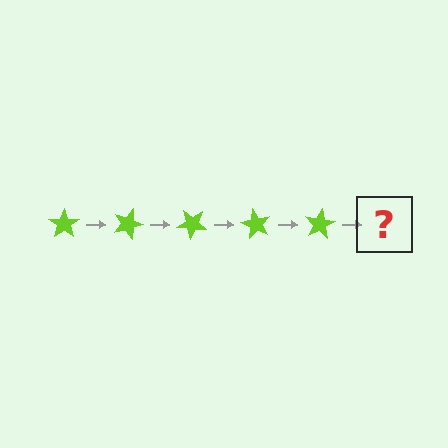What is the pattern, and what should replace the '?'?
The pattern is that the star rotates 20 degrees each step. The '?' should be a lime star rotated 100 degrees.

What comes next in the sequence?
The next element should be a lime star rotated 100 degrees.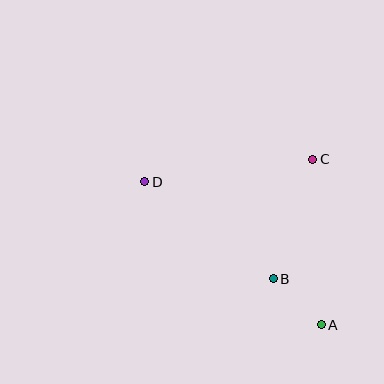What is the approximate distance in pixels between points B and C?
The distance between B and C is approximately 126 pixels.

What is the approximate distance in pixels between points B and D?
The distance between B and D is approximately 161 pixels.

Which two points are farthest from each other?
Points A and D are farthest from each other.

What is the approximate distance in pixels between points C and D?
The distance between C and D is approximately 169 pixels.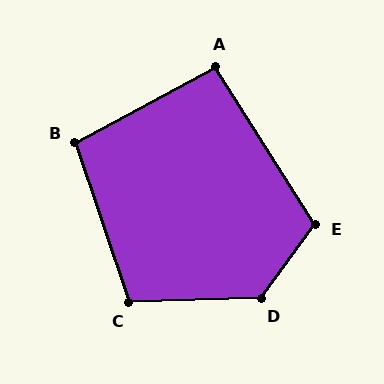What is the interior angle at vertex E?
Approximately 112 degrees (obtuse).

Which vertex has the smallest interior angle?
A, at approximately 94 degrees.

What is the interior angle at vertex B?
Approximately 100 degrees (obtuse).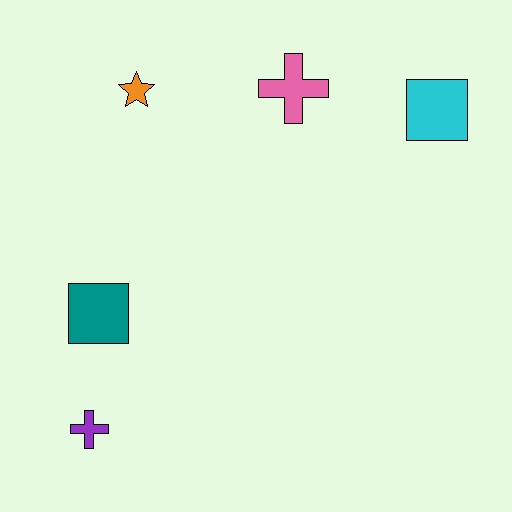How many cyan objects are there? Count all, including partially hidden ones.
There is 1 cyan object.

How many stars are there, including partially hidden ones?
There is 1 star.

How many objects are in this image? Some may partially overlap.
There are 5 objects.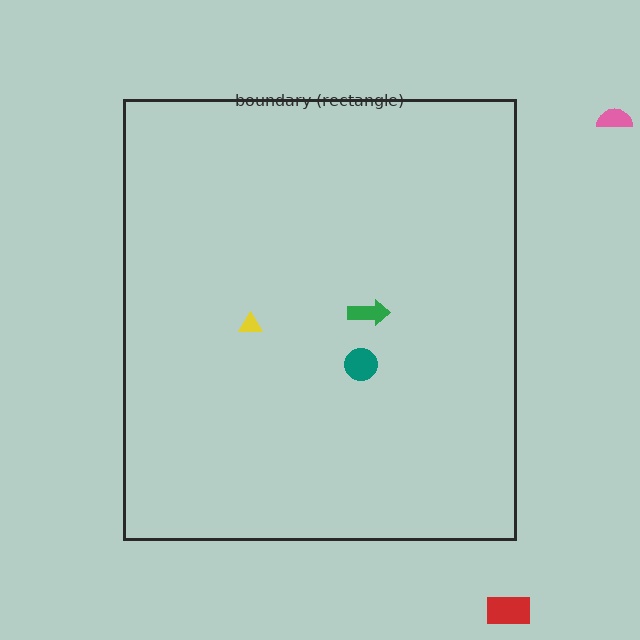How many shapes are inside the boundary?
3 inside, 2 outside.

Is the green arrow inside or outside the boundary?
Inside.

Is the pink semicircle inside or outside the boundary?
Outside.